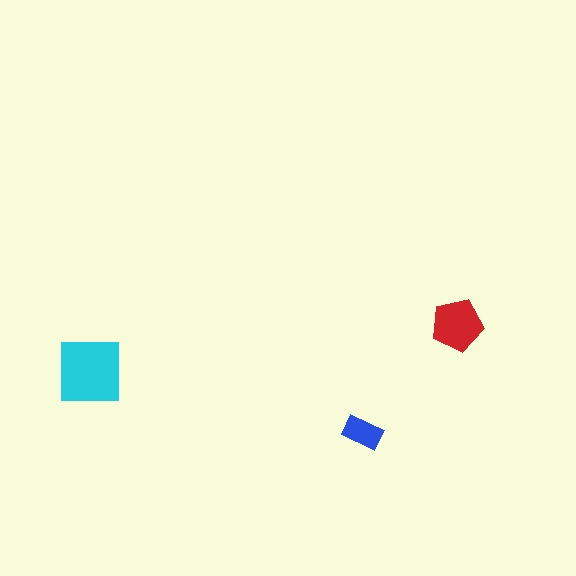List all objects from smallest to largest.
The blue rectangle, the red pentagon, the cyan square.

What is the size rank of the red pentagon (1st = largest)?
2nd.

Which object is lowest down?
The blue rectangle is bottommost.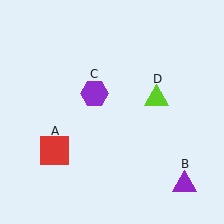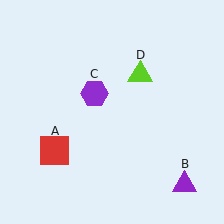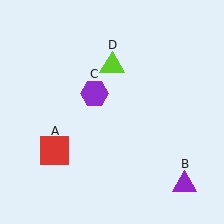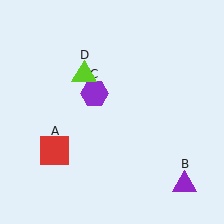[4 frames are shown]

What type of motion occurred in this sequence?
The lime triangle (object D) rotated counterclockwise around the center of the scene.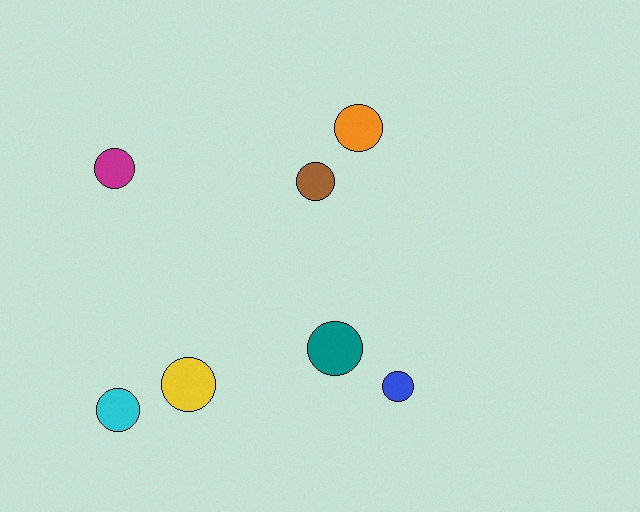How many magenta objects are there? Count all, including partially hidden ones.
There is 1 magenta object.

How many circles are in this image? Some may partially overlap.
There are 7 circles.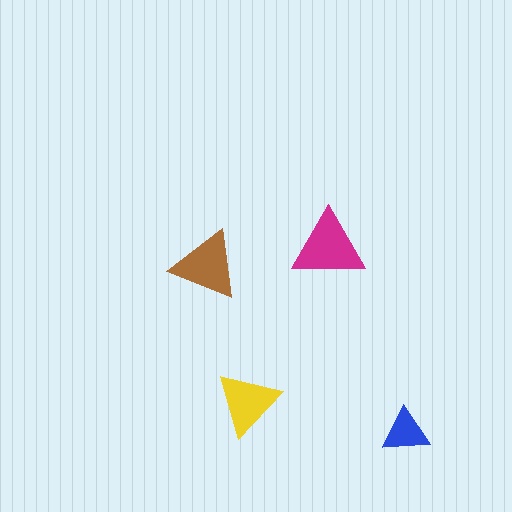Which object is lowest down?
The blue triangle is bottommost.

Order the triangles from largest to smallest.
the magenta one, the brown one, the yellow one, the blue one.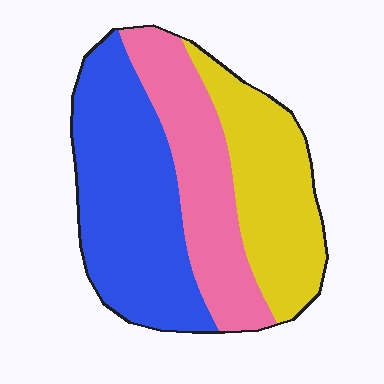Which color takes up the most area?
Blue, at roughly 40%.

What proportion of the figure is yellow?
Yellow takes up between a sixth and a third of the figure.